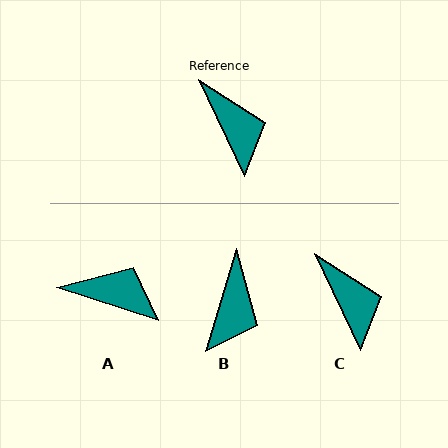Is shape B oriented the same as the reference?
No, it is off by about 42 degrees.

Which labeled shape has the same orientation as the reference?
C.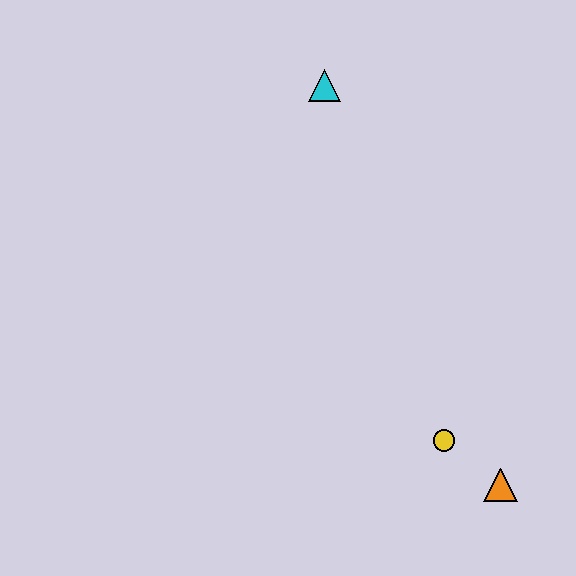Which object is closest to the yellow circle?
The orange triangle is closest to the yellow circle.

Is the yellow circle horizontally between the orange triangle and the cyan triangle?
Yes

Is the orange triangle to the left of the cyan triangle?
No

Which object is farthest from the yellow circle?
The cyan triangle is farthest from the yellow circle.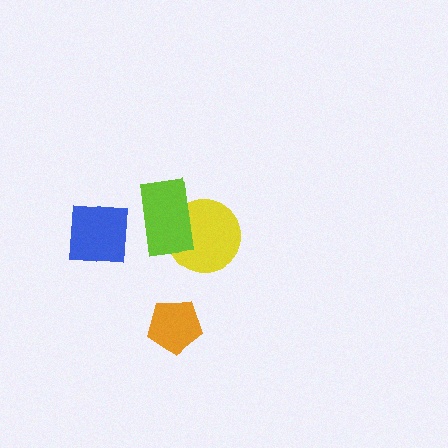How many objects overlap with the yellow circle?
1 object overlaps with the yellow circle.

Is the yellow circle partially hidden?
Yes, it is partially covered by another shape.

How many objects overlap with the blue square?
0 objects overlap with the blue square.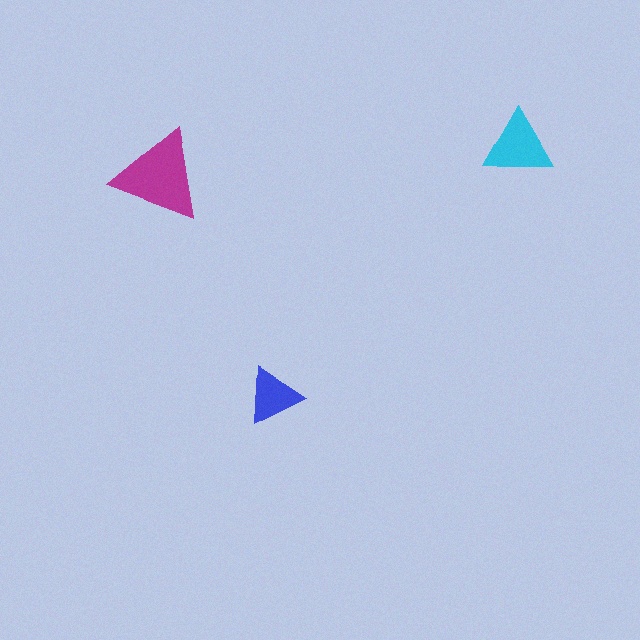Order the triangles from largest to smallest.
the magenta one, the cyan one, the blue one.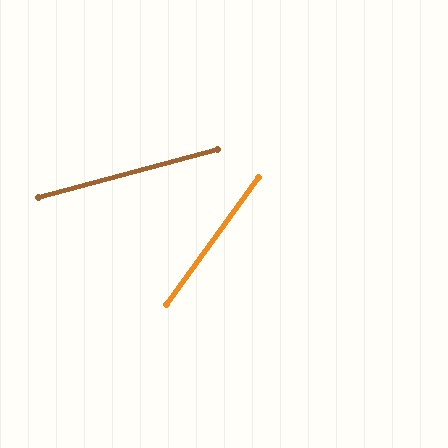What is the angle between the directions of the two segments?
Approximately 39 degrees.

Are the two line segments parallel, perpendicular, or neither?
Neither parallel nor perpendicular — they differ by about 39°.